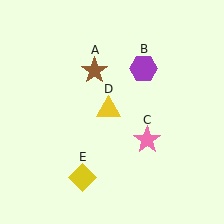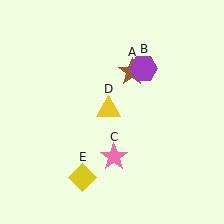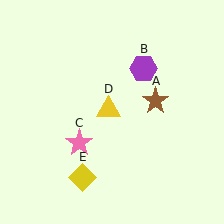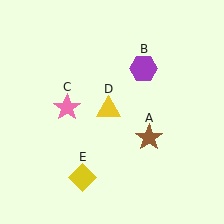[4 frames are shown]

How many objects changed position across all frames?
2 objects changed position: brown star (object A), pink star (object C).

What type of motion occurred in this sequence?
The brown star (object A), pink star (object C) rotated clockwise around the center of the scene.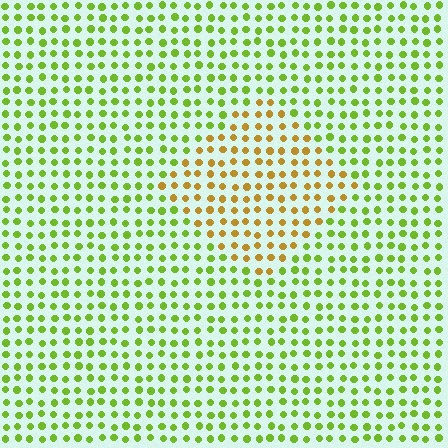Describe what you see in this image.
The image is filled with small lime elements in a uniform arrangement. A diamond-shaped region is visible where the elements are tinted to a slightly different hue, forming a subtle color boundary.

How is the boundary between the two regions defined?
The boundary is defined purely by a slight shift in hue (about 49 degrees). Spacing, size, and orientation are identical on both sides.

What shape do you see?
I see a diamond.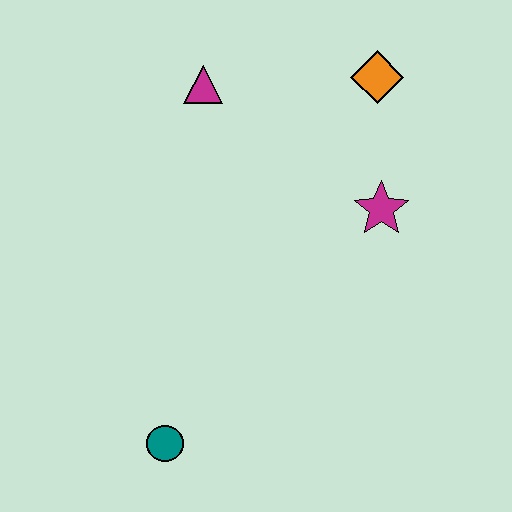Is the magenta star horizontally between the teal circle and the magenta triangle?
No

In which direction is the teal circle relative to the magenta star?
The teal circle is below the magenta star.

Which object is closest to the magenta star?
The orange diamond is closest to the magenta star.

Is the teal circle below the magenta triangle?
Yes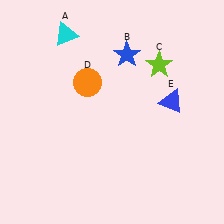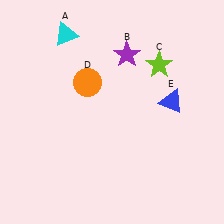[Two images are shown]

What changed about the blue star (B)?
In Image 1, B is blue. In Image 2, it changed to purple.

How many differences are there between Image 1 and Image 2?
There is 1 difference between the two images.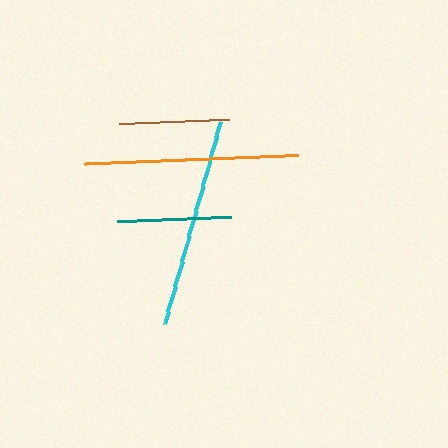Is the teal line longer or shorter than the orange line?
The orange line is longer than the teal line.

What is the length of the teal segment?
The teal segment is approximately 114 pixels long.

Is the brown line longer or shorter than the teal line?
The teal line is longer than the brown line.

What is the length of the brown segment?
The brown segment is approximately 110 pixels long.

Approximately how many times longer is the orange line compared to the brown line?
The orange line is approximately 1.9 times the length of the brown line.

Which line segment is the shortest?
The brown line is the shortest at approximately 110 pixels.